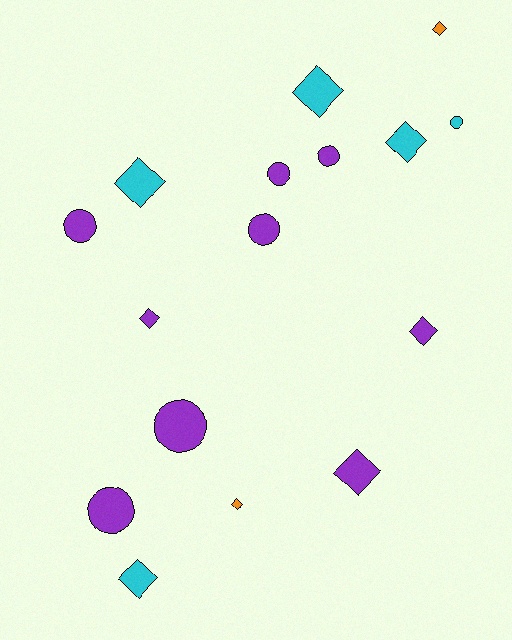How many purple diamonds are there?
There are 3 purple diamonds.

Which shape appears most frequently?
Diamond, with 9 objects.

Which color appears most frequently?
Purple, with 9 objects.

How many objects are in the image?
There are 16 objects.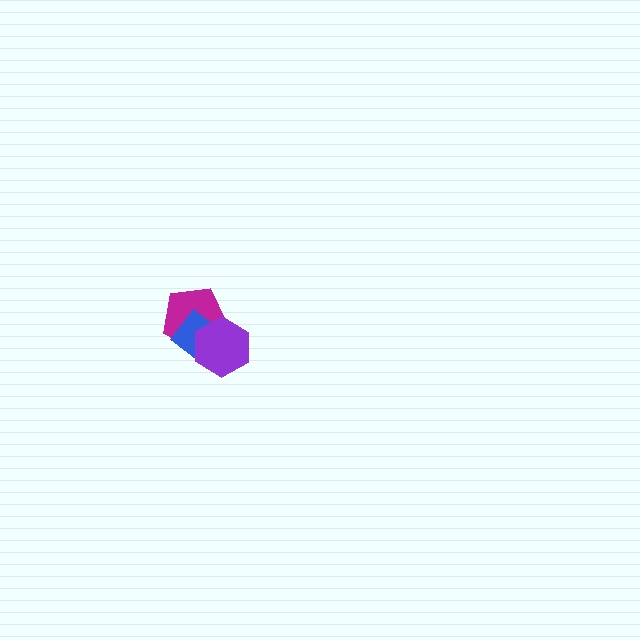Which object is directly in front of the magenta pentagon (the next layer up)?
The blue diamond is directly in front of the magenta pentagon.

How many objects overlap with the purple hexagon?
2 objects overlap with the purple hexagon.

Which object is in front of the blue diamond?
The purple hexagon is in front of the blue diamond.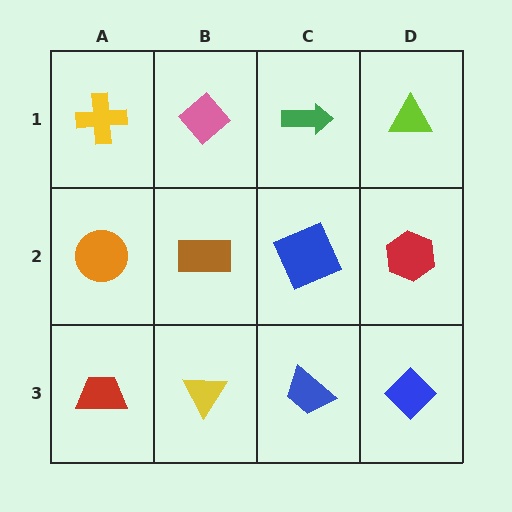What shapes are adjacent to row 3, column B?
A brown rectangle (row 2, column B), a red trapezoid (row 3, column A), a blue trapezoid (row 3, column C).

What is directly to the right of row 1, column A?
A pink diamond.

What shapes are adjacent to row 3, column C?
A blue square (row 2, column C), a yellow triangle (row 3, column B), a blue diamond (row 3, column D).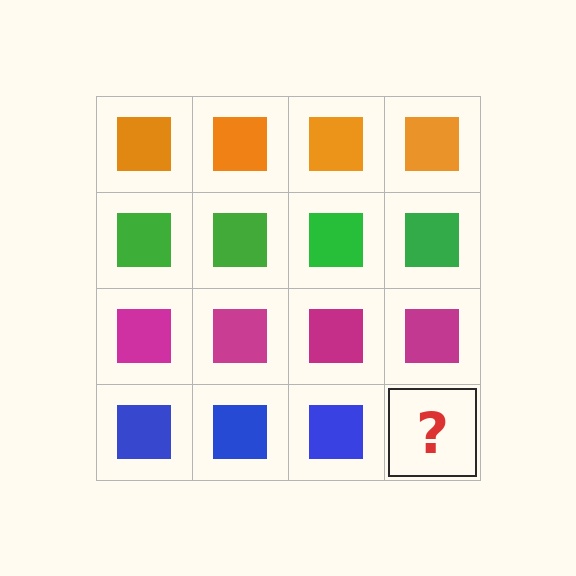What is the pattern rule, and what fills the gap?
The rule is that each row has a consistent color. The gap should be filled with a blue square.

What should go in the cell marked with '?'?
The missing cell should contain a blue square.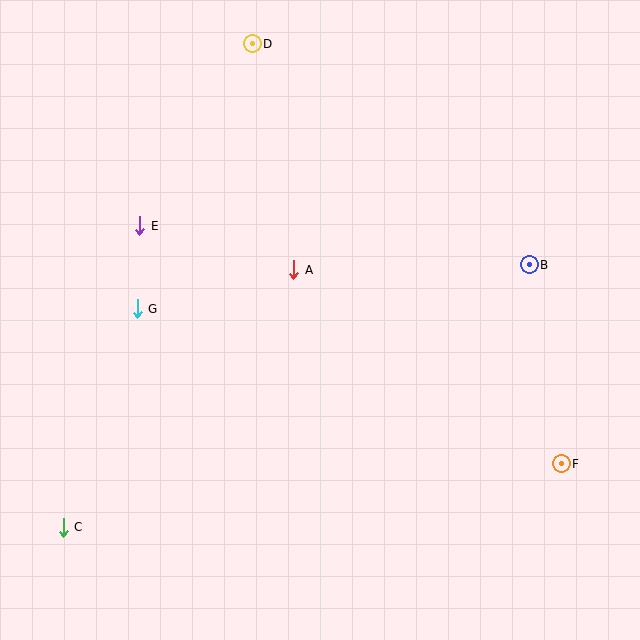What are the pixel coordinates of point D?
Point D is at (252, 44).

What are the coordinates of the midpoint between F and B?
The midpoint between F and B is at (545, 364).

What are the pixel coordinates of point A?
Point A is at (294, 270).